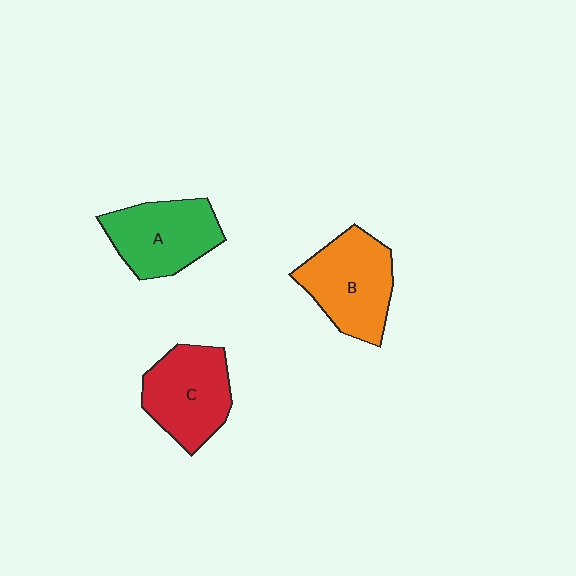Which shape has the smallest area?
Shape A (green).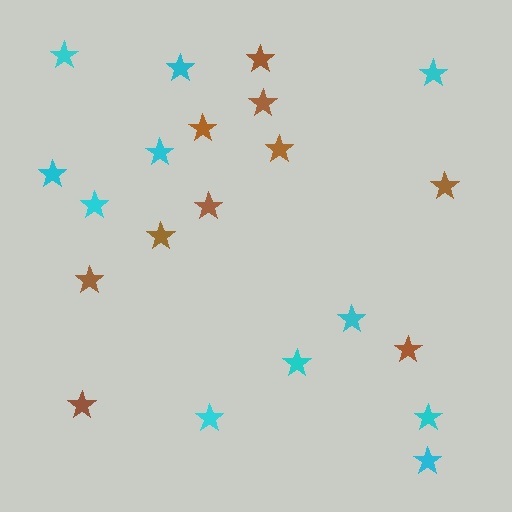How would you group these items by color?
There are 2 groups: one group of cyan stars (11) and one group of brown stars (10).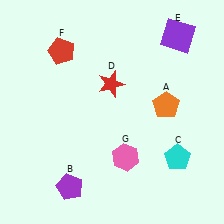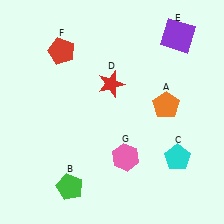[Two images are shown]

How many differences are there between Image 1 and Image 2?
There is 1 difference between the two images.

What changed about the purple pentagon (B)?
In Image 1, B is purple. In Image 2, it changed to green.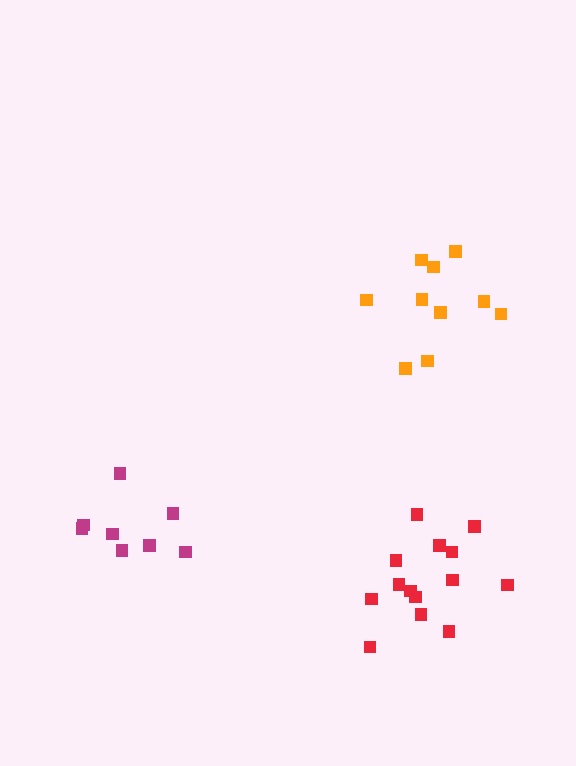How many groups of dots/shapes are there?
There are 3 groups.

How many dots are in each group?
Group 1: 10 dots, Group 2: 8 dots, Group 3: 14 dots (32 total).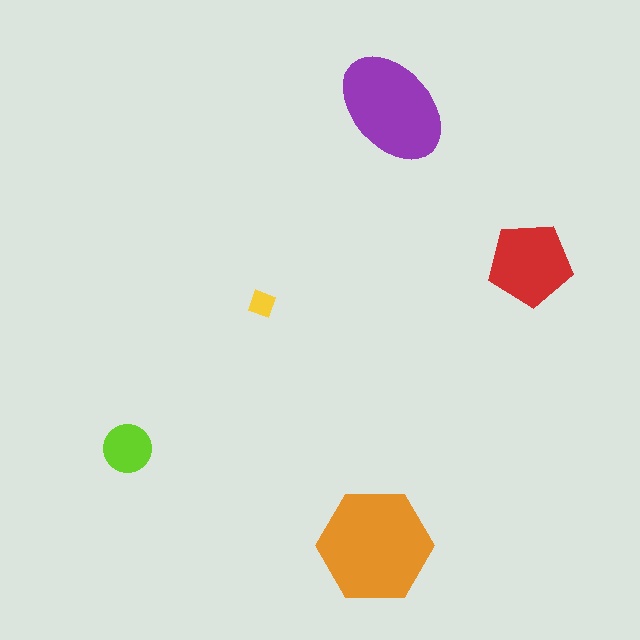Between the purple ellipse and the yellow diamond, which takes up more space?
The purple ellipse.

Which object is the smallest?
The yellow diamond.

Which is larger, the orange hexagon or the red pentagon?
The orange hexagon.